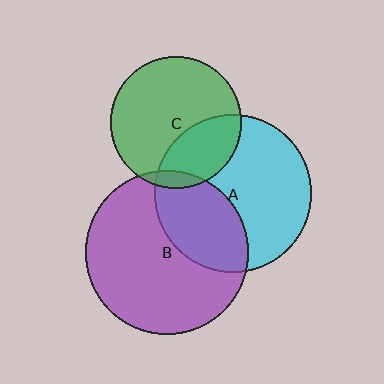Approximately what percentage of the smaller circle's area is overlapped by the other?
Approximately 30%.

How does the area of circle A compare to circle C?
Approximately 1.4 times.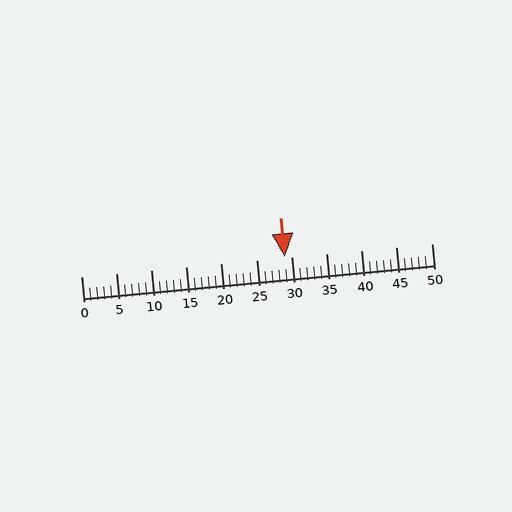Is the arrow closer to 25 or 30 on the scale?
The arrow is closer to 30.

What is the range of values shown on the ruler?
The ruler shows values from 0 to 50.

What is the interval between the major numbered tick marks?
The major tick marks are spaced 5 units apart.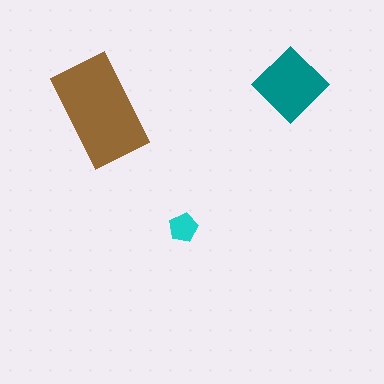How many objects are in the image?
There are 3 objects in the image.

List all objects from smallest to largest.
The cyan pentagon, the teal diamond, the brown rectangle.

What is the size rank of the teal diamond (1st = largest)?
2nd.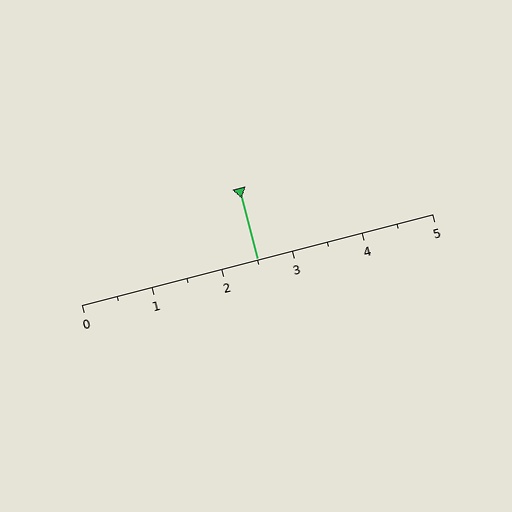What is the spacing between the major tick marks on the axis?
The major ticks are spaced 1 apart.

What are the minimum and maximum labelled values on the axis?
The axis runs from 0 to 5.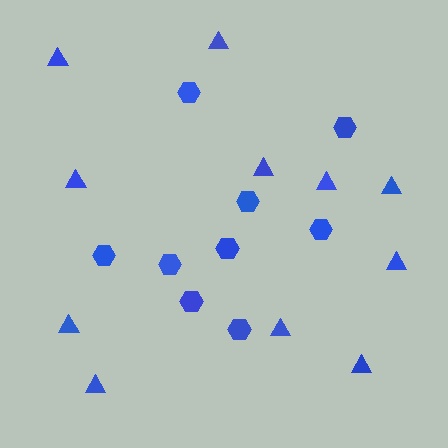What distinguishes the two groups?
There are 2 groups: one group of triangles (11) and one group of hexagons (9).